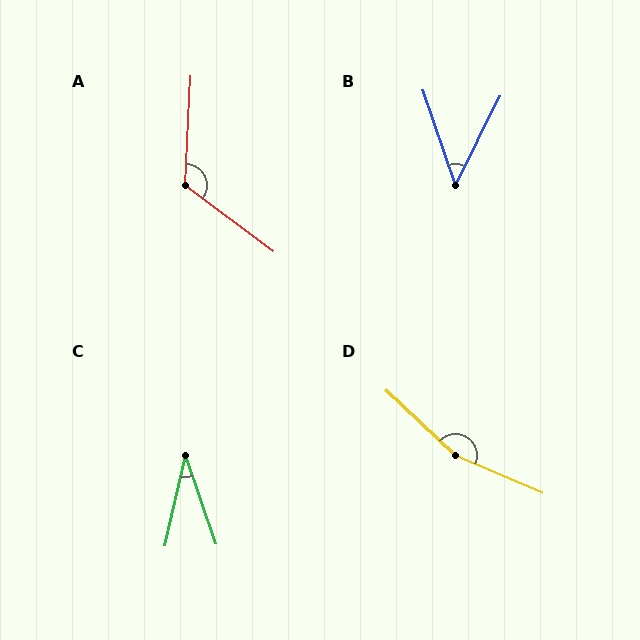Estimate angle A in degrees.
Approximately 124 degrees.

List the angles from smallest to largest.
C (32°), B (45°), A (124°), D (160°).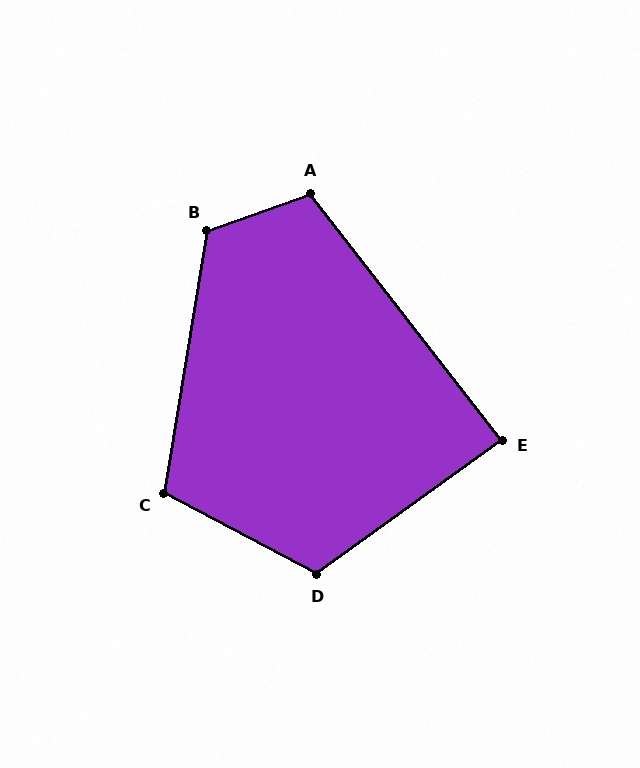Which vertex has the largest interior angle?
B, at approximately 119 degrees.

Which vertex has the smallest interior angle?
E, at approximately 88 degrees.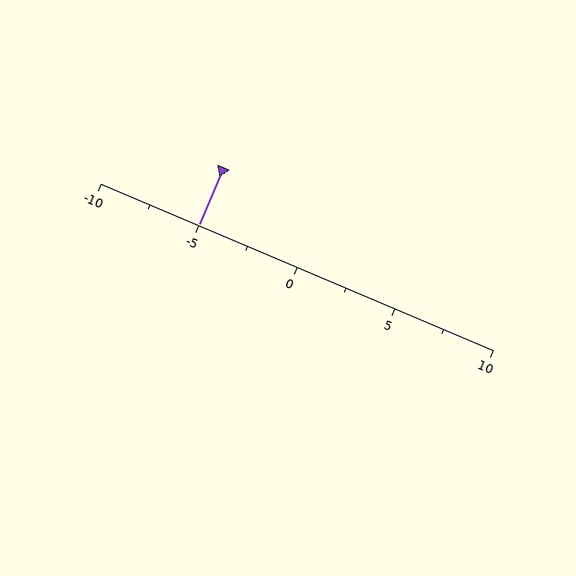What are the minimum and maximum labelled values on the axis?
The axis runs from -10 to 10.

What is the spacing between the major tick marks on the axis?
The major ticks are spaced 5 apart.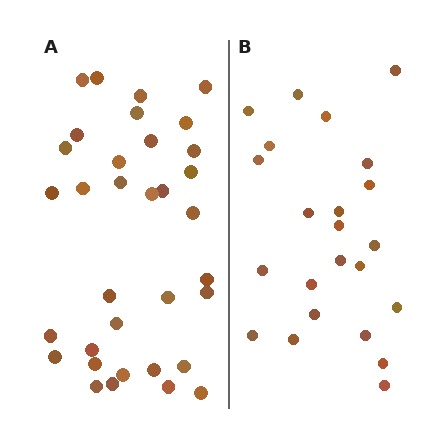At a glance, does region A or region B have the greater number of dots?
Region A (the left region) has more dots.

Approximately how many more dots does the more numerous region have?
Region A has roughly 12 or so more dots than region B.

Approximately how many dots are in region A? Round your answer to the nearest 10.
About 30 dots. (The exact count is 34, which rounds to 30.)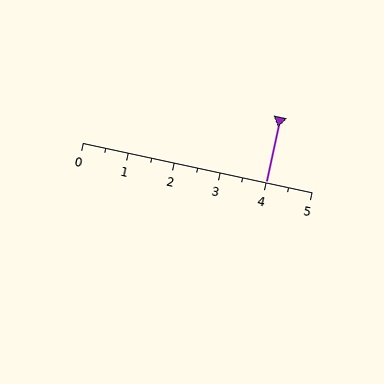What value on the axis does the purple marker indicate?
The marker indicates approximately 4.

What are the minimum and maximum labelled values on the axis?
The axis runs from 0 to 5.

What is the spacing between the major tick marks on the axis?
The major ticks are spaced 1 apart.